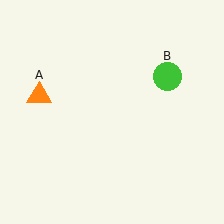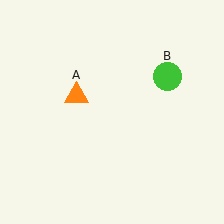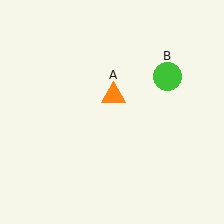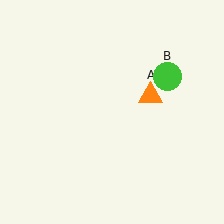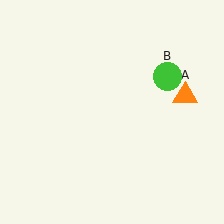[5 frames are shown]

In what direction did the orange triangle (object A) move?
The orange triangle (object A) moved right.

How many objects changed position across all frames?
1 object changed position: orange triangle (object A).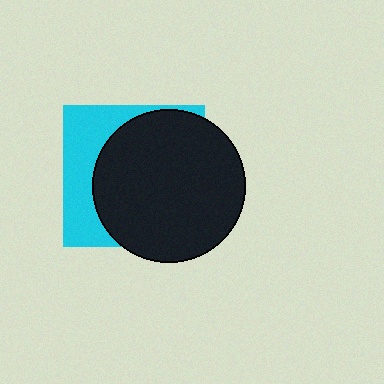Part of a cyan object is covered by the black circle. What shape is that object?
It is a square.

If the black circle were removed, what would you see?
You would see the complete cyan square.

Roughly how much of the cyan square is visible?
A small part of it is visible (roughly 32%).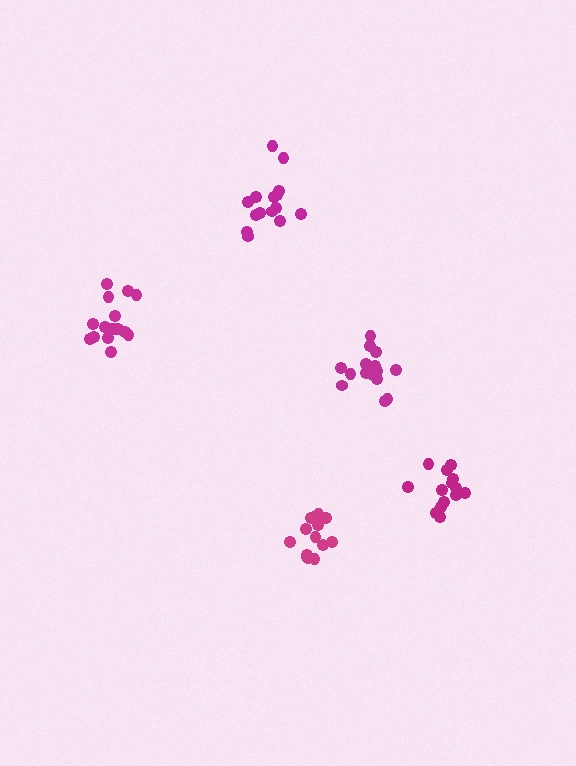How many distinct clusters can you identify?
There are 5 distinct clusters.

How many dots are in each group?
Group 1: 14 dots, Group 2: 15 dots, Group 3: 16 dots, Group 4: 15 dots, Group 5: 14 dots (74 total).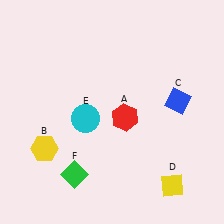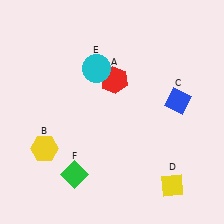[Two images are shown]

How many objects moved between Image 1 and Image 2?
2 objects moved between the two images.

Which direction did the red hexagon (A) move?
The red hexagon (A) moved up.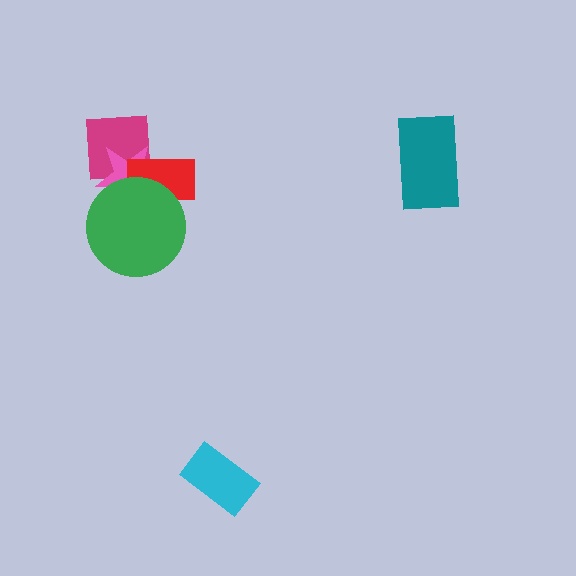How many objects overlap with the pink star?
3 objects overlap with the pink star.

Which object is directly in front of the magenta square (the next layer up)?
The pink star is directly in front of the magenta square.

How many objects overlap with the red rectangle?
3 objects overlap with the red rectangle.